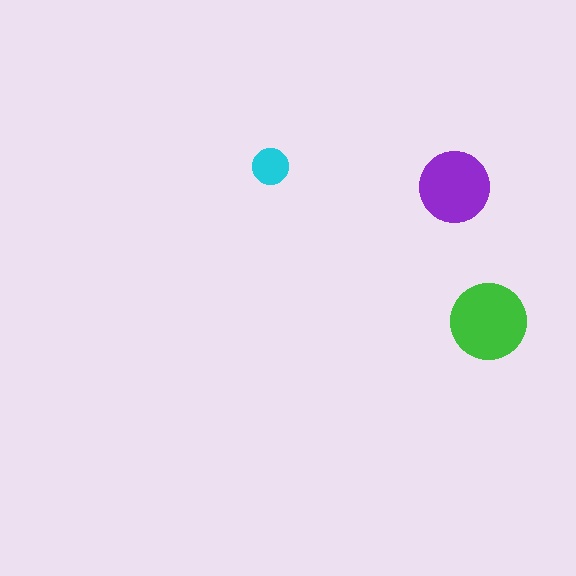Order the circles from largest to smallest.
the green one, the purple one, the cyan one.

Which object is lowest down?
The green circle is bottommost.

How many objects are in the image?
There are 3 objects in the image.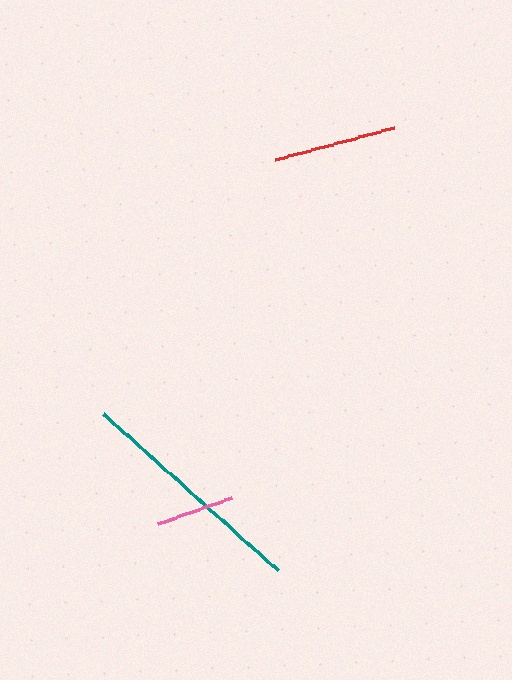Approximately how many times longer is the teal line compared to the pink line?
The teal line is approximately 3.0 times the length of the pink line.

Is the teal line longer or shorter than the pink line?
The teal line is longer than the pink line.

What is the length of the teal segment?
The teal segment is approximately 234 pixels long.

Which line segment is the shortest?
The pink line is the shortest at approximately 79 pixels.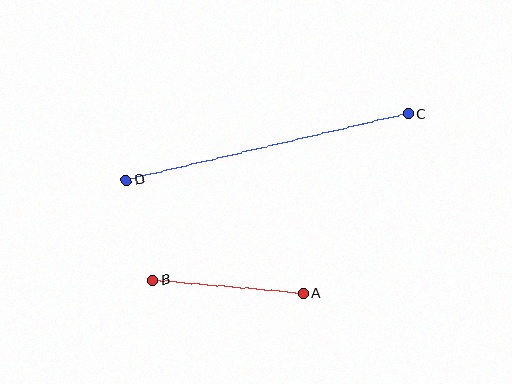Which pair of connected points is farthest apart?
Points C and D are farthest apart.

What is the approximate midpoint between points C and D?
The midpoint is at approximately (267, 147) pixels.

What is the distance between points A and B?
The distance is approximately 151 pixels.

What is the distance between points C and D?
The distance is approximately 290 pixels.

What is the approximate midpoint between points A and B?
The midpoint is at approximately (228, 287) pixels.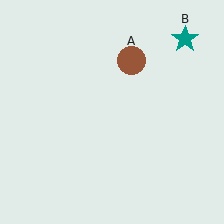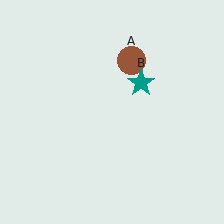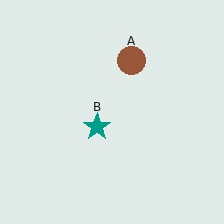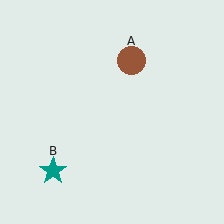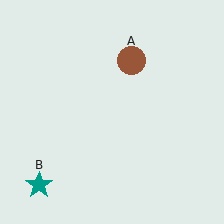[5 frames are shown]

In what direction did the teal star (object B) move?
The teal star (object B) moved down and to the left.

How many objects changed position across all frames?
1 object changed position: teal star (object B).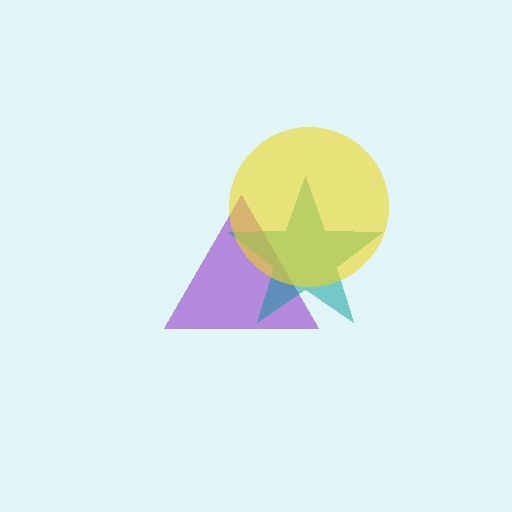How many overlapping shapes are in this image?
There are 3 overlapping shapes in the image.